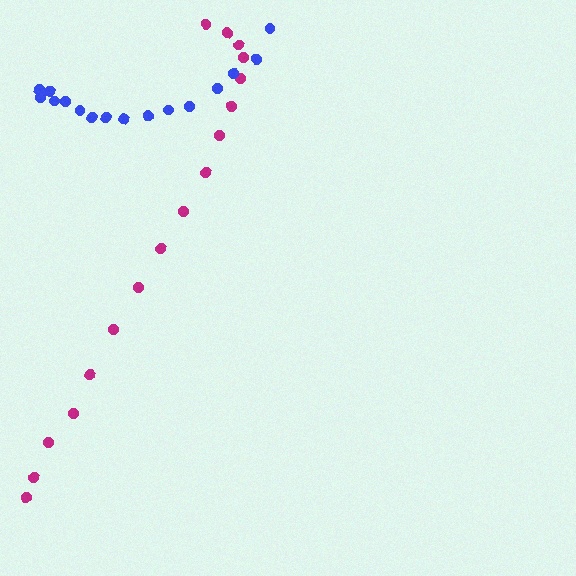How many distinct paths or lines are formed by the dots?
There are 2 distinct paths.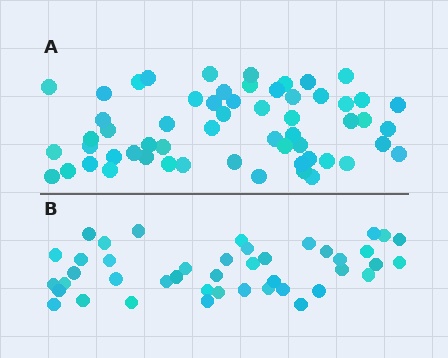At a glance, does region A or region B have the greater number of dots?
Region A (the top region) has more dots.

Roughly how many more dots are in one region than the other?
Region A has approximately 15 more dots than region B.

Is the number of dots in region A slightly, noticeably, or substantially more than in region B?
Region A has noticeably more, but not dramatically so. The ratio is roughly 1.3 to 1.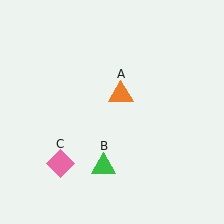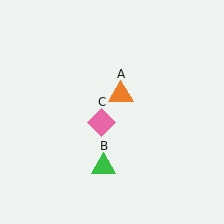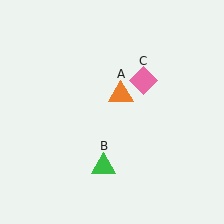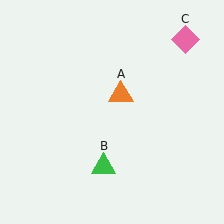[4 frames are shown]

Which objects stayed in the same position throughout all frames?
Orange triangle (object A) and green triangle (object B) remained stationary.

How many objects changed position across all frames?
1 object changed position: pink diamond (object C).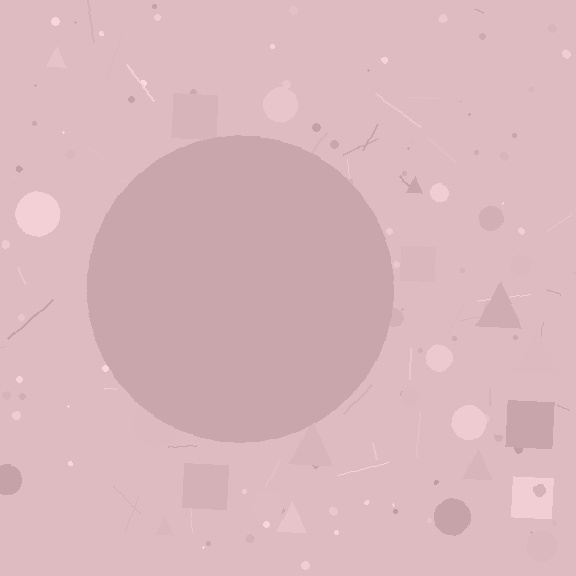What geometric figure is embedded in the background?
A circle is embedded in the background.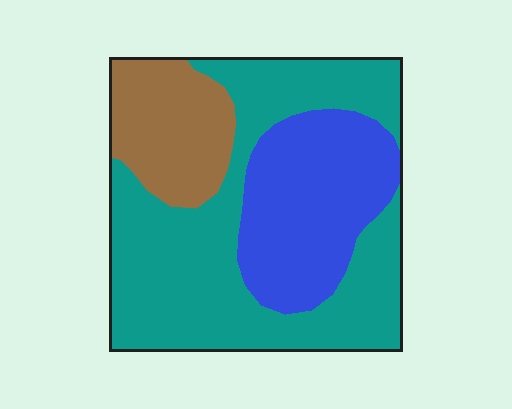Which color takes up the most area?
Teal, at roughly 55%.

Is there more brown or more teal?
Teal.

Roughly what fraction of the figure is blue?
Blue covers around 30% of the figure.